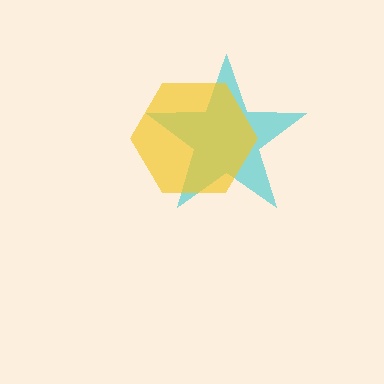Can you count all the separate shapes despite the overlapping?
Yes, there are 2 separate shapes.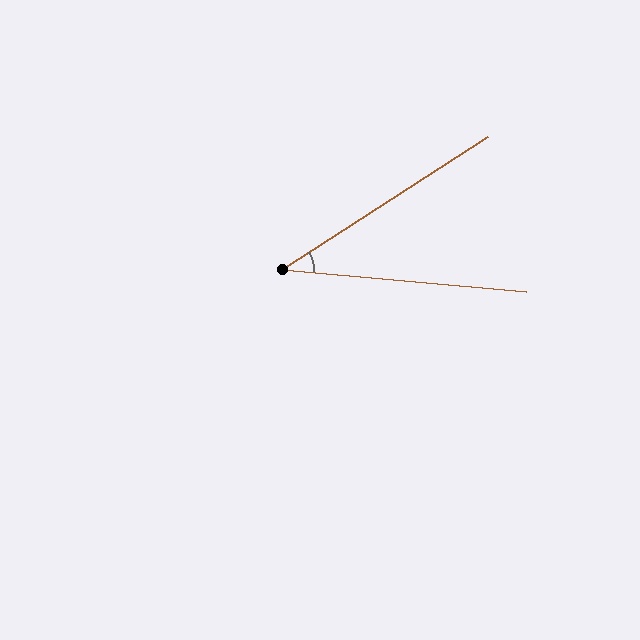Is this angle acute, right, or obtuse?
It is acute.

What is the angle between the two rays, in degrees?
Approximately 38 degrees.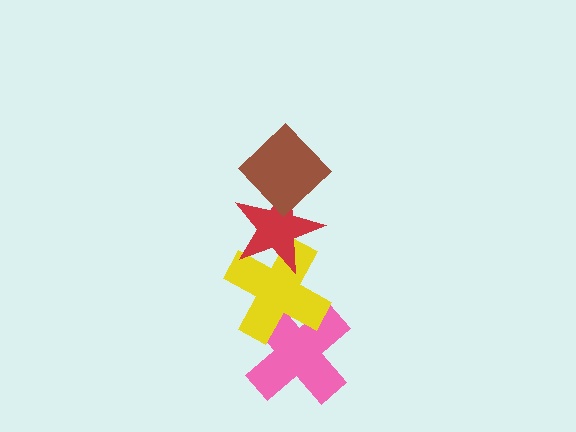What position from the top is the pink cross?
The pink cross is 4th from the top.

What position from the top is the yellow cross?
The yellow cross is 3rd from the top.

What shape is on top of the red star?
The brown diamond is on top of the red star.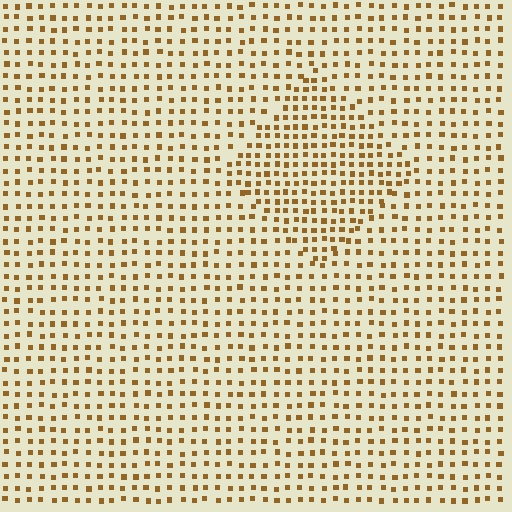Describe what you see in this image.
The image contains small brown elements arranged at two different densities. A diamond-shaped region is visible where the elements are more densely packed than the surrounding area.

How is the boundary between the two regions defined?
The boundary is defined by a change in element density (approximately 1.6x ratio). All elements are the same color, size, and shape.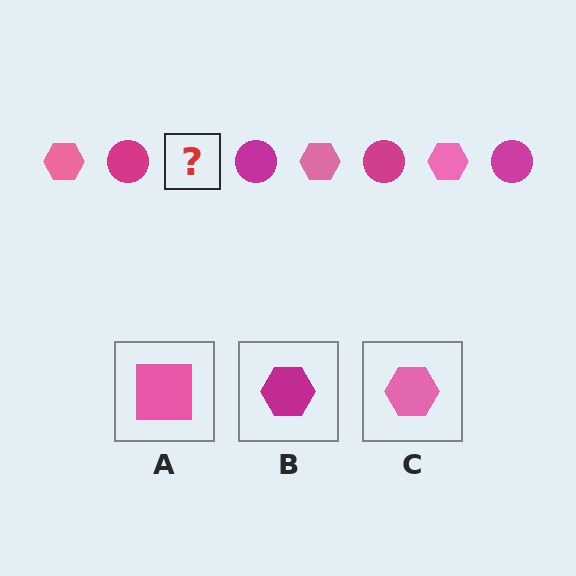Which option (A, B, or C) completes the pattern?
C.